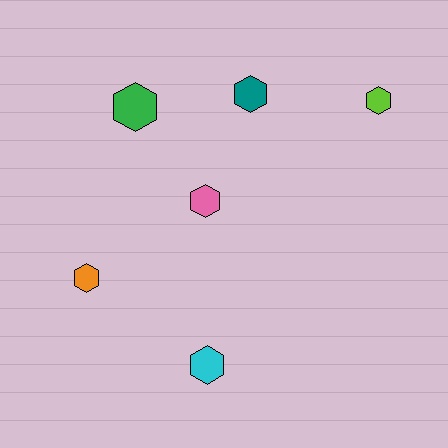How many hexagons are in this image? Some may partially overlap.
There are 6 hexagons.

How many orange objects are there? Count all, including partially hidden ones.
There is 1 orange object.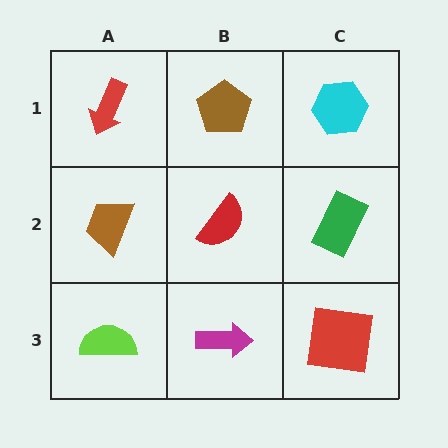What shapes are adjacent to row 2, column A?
A red arrow (row 1, column A), a lime semicircle (row 3, column A), a red semicircle (row 2, column B).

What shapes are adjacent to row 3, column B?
A red semicircle (row 2, column B), a lime semicircle (row 3, column A), a red square (row 3, column C).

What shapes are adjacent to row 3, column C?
A green rectangle (row 2, column C), a magenta arrow (row 3, column B).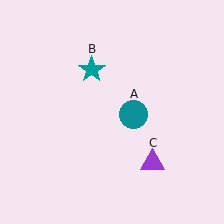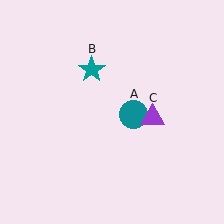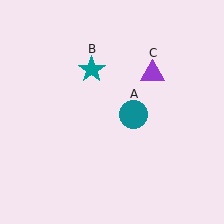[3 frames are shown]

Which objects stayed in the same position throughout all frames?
Teal circle (object A) and teal star (object B) remained stationary.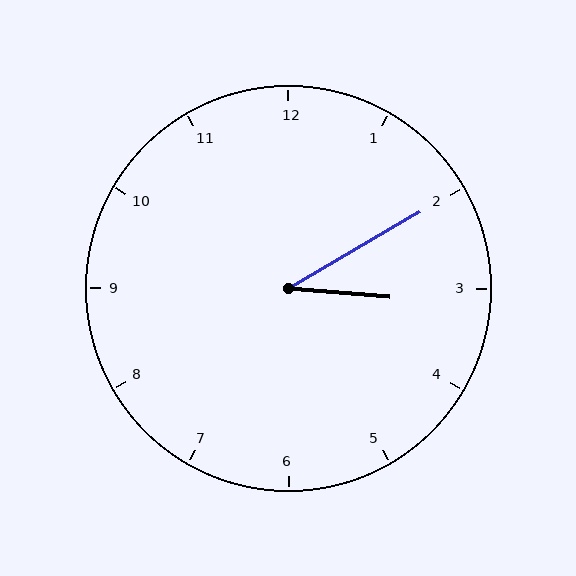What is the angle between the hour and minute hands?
Approximately 35 degrees.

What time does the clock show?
3:10.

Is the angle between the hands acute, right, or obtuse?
It is acute.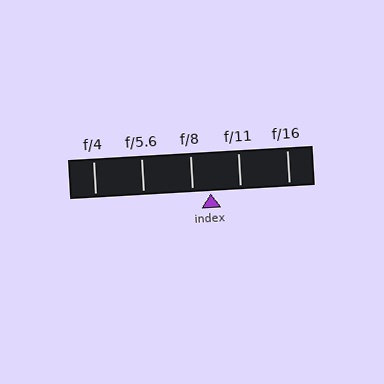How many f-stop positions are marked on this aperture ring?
There are 5 f-stop positions marked.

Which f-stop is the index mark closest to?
The index mark is closest to f/8.